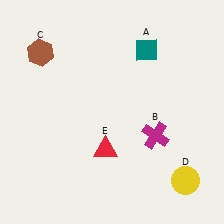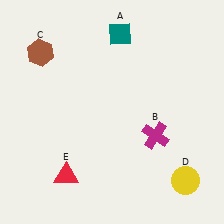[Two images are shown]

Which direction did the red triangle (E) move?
The red triangle (E) moved left.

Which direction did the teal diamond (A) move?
The teal diamond (A) moved left.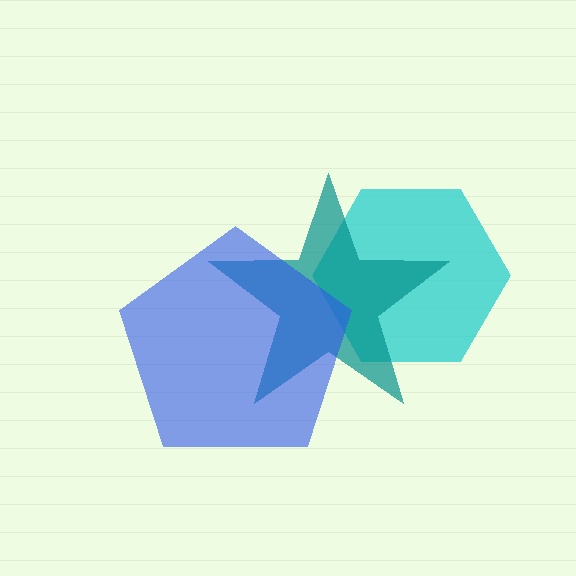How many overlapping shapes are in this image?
There are 3 overlapping shapes in the image.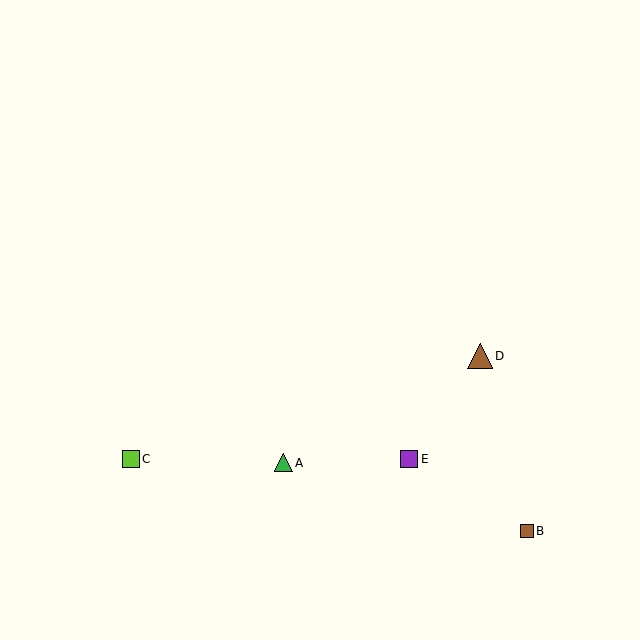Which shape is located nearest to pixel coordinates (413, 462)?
The purple square (labeled E) at (409, 459) is nearest to that location.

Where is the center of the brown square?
The center of the brown square is at (527, 531).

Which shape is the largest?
The brown triangle (labeled D) is the largest.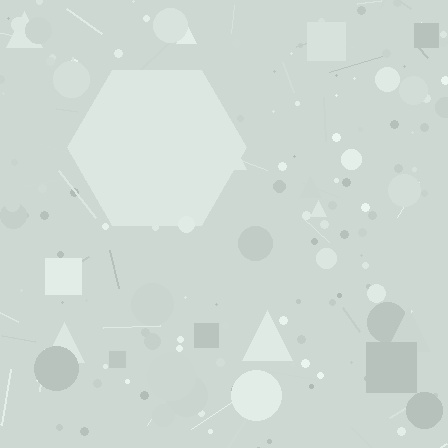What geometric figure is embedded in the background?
A hexagon is embedded in the background.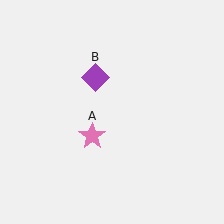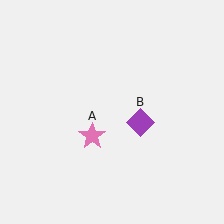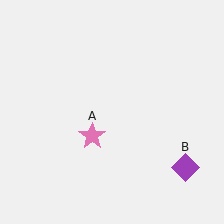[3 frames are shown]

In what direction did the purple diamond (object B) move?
The purple diamond (object B) moved down and to the right.